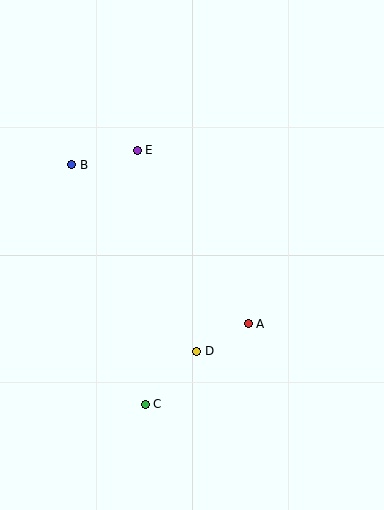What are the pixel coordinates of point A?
Point A is at (248, 324).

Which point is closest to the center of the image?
Point A at (248, 324) is closest to the center.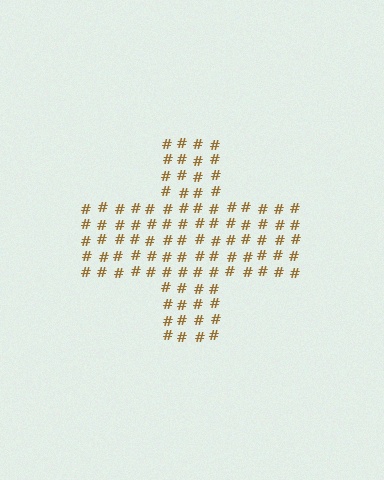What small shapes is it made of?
It is made of small hash symbols.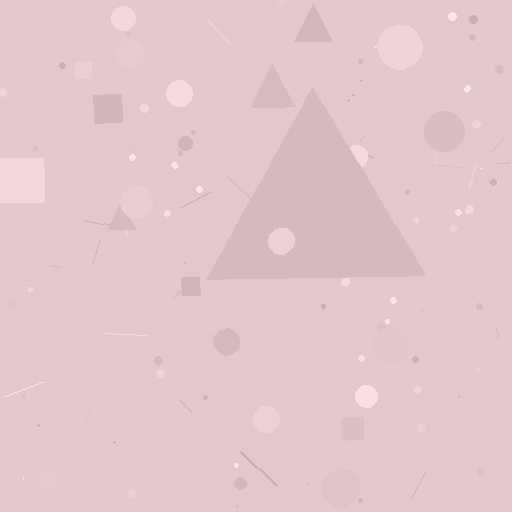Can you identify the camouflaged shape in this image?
The camouflaged shape is a triangle.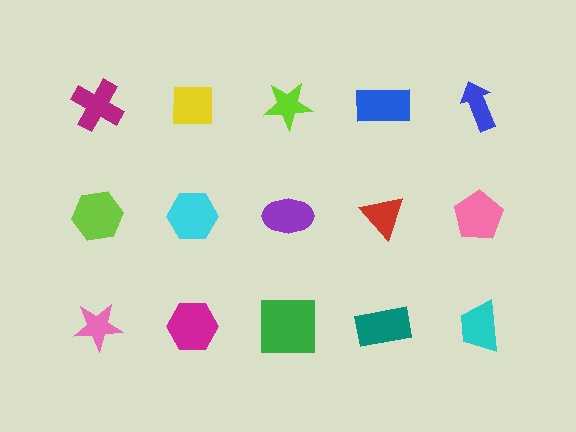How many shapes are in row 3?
5 shapes.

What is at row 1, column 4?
A blue rectangle.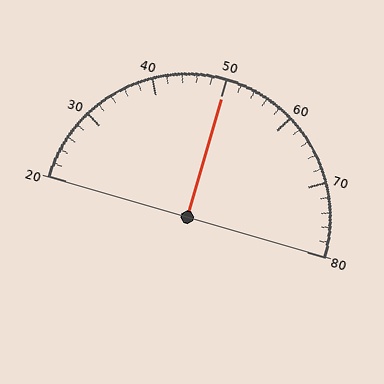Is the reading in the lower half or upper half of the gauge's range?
The reading is in the upper half of the range (20 to 80).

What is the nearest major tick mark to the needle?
The nearest major tick mark is 50.